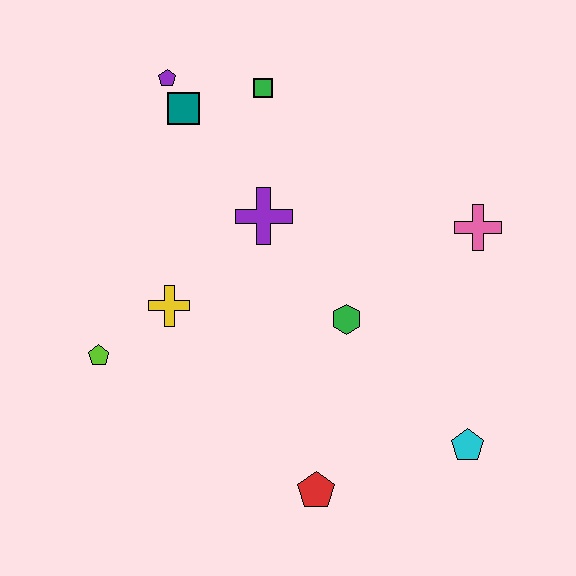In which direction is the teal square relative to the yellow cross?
The teal square is above the yellow cross.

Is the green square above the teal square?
Yes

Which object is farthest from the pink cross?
The lime pentagon is farthest from the pink cross.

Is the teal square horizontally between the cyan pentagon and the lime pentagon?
Yes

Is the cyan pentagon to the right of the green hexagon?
Yes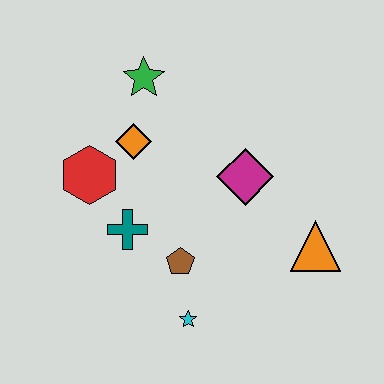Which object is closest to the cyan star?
The brown pentagon is closest to the cyan star.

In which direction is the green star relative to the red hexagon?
The green star is above the red hexagon.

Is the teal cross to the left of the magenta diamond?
Yes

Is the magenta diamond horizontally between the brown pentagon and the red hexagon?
No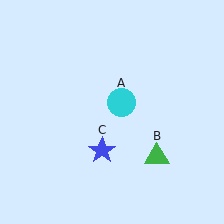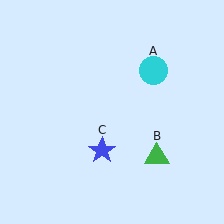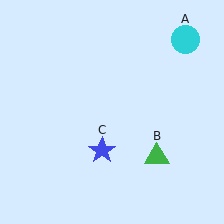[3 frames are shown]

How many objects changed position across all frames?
1 object changed position: cyan circle (object A).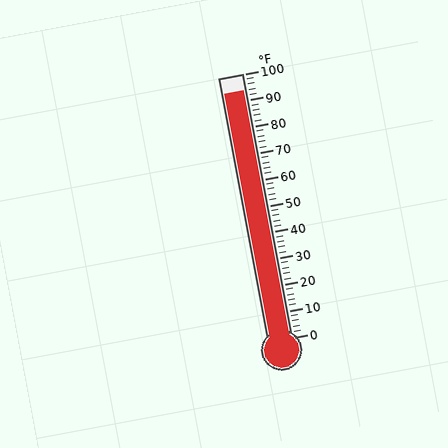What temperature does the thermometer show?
The thermometer shows approximately 94°F.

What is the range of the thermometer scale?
The thermometer scale ranges from 0°F to 100°F.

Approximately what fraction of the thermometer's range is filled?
The thermometer is filled to approximately 95% of its range.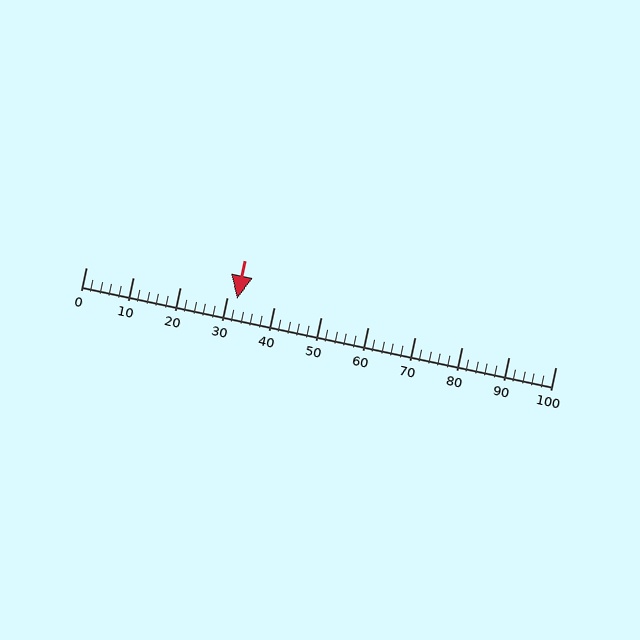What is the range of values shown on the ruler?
The ruler shows values from 0 to 100.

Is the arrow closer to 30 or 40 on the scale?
The arrow is closer to 30.